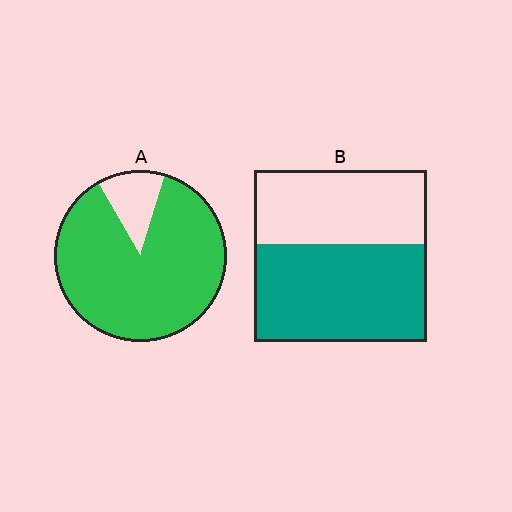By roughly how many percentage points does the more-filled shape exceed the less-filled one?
By roughly 30 percentage points (A over B).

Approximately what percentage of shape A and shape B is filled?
A is approximately 85% and B is approximately 55%.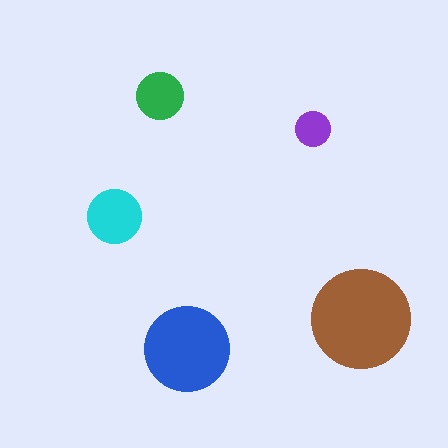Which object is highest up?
The green circle is topmost.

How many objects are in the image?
There are 5 objects in the image.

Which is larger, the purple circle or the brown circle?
The brown one.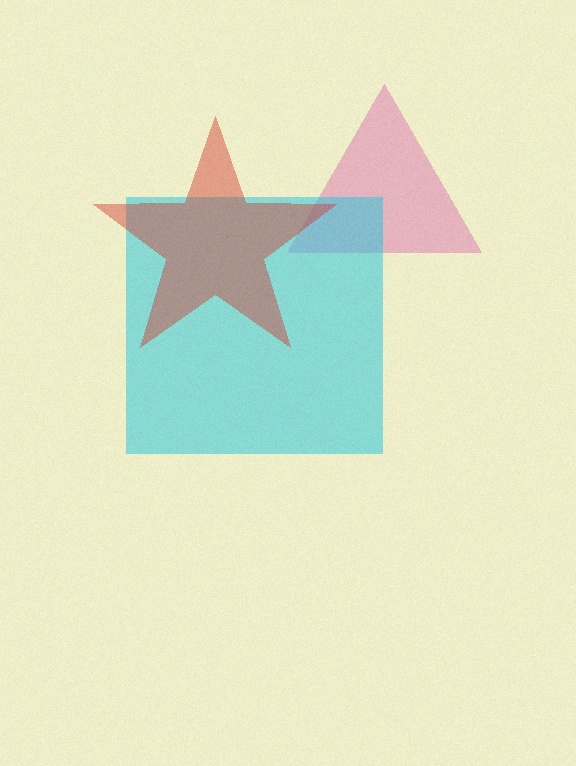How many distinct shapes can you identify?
There are 3 distinct shapes: a pink triangle, a cyan square, a red star.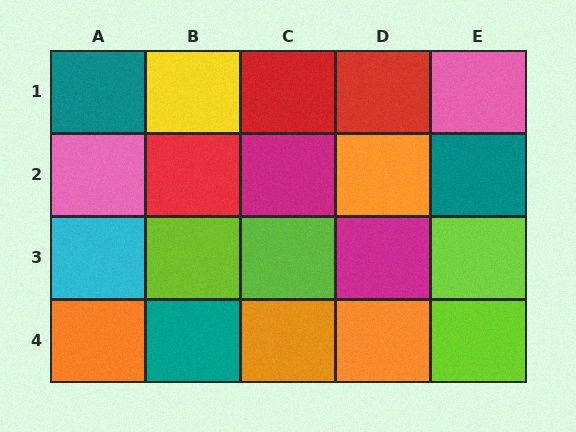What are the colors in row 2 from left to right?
Pink, red, magenta, orange, teal.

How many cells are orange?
4 cells are orange.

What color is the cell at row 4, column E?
Lime.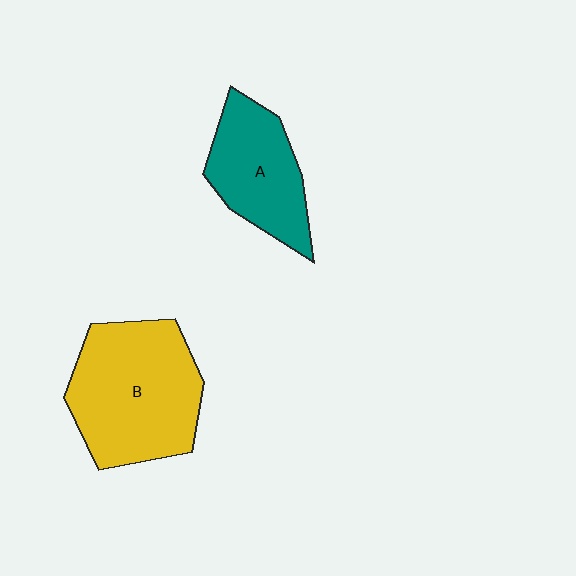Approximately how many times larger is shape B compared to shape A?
Approximately 1.5 times.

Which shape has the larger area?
Shape B (yellow).